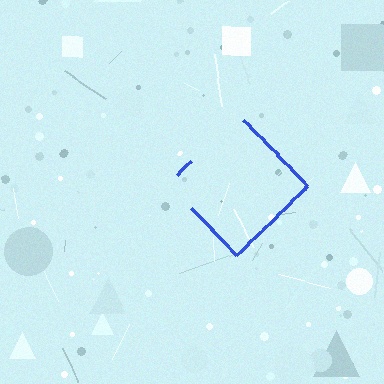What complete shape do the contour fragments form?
The contour fragments form a diamond.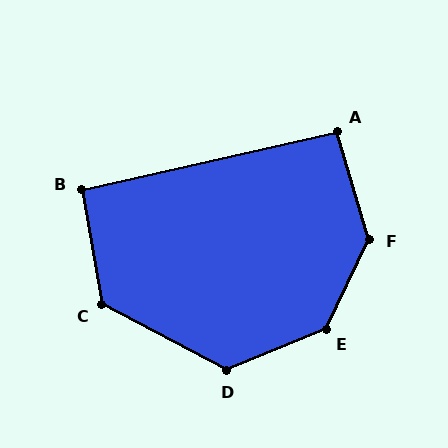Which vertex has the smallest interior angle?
B, at approximately 93 degrees.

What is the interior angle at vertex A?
Approximately 94 degrees (approximately right).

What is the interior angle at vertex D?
Approximately 130 degrees (obtuse).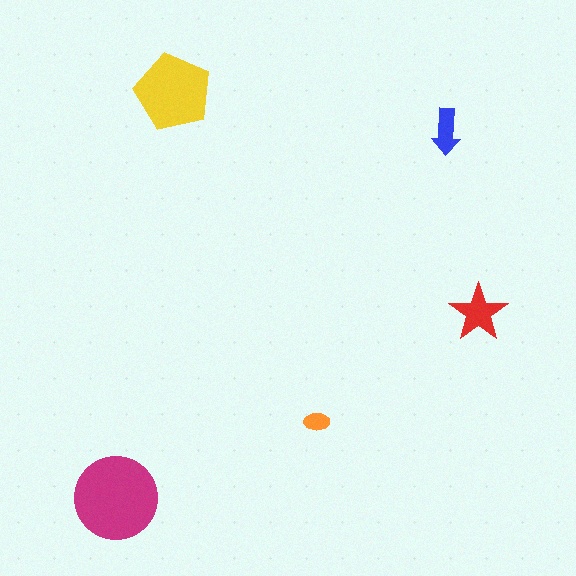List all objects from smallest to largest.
The orange ellipse, the blue arrow, the red star, the yellow pentagon, the magenta circle.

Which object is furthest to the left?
The magenta circle is leftmost.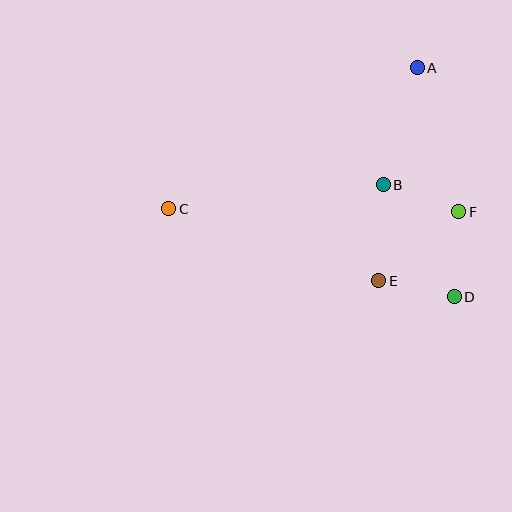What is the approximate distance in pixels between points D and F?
The distance between D and F is approximately 85 pixels.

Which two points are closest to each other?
Points D and E are closest to each other.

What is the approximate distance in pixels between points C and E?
The distance between C and E is approximately 222 pixels.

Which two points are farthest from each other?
Points C and D are farthest from each other.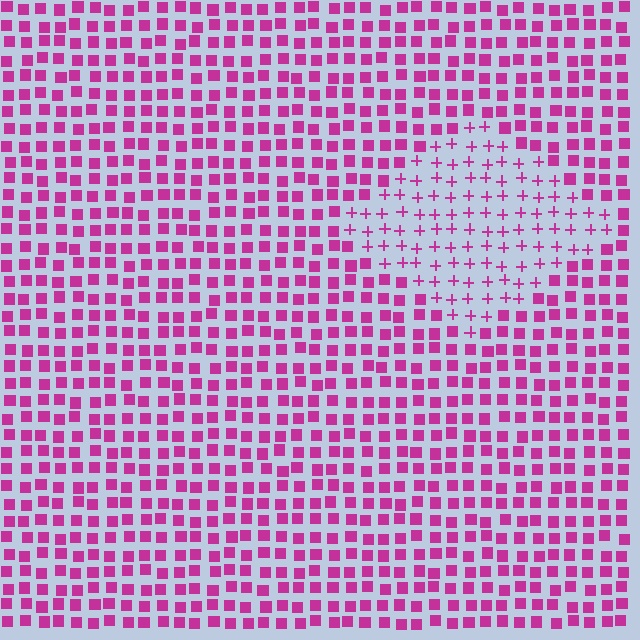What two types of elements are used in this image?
The image uses plus signs inside the diamond region and squares outside it.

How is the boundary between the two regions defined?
The boundary is defined by a change in element shape: plus signs inside vs. squares outside. All elements share the same color and spacing.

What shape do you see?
I see a diamond.